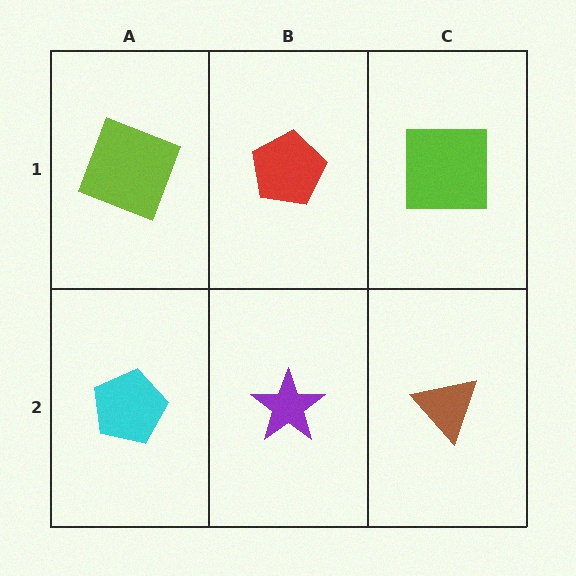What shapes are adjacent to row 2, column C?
A lime square (row 1, column C), a purple star (row 2, column B).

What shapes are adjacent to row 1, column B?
A purple star (row 2, column B), a lime square (row 1, column A), a lime square (row 1, column C).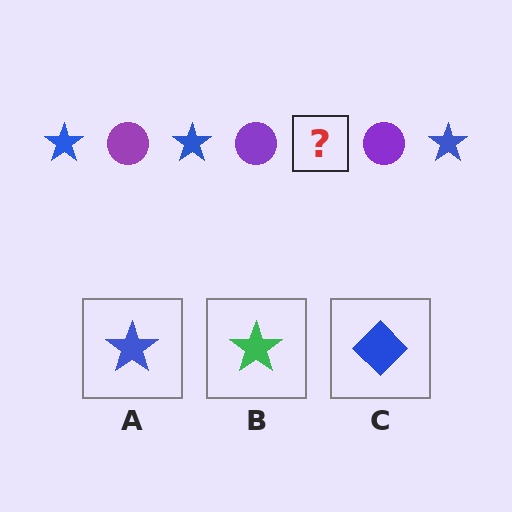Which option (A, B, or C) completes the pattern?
A.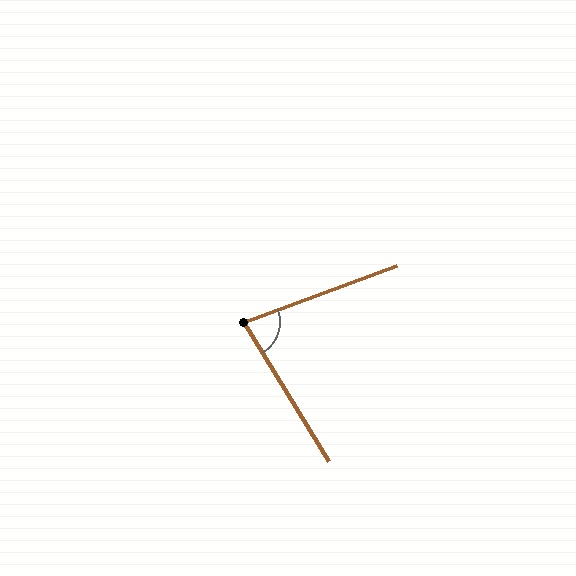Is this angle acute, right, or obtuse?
It is acute.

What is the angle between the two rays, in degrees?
Approximately 79 degrees.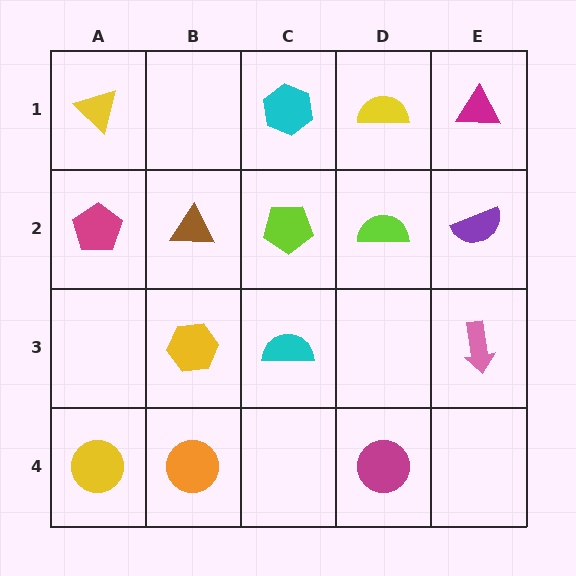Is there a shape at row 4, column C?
No, that cell is empty.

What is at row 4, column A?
A yellow circle.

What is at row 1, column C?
A cyan hexagon.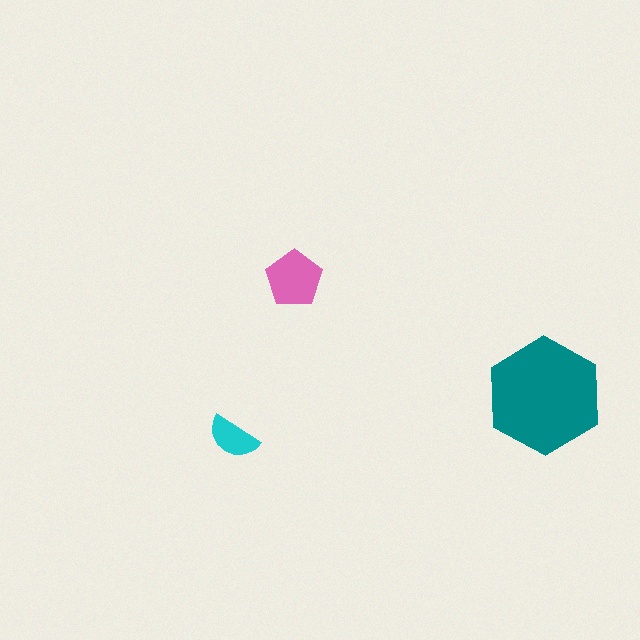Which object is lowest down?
The cyan semicircle is bottommost.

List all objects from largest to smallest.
The teal hexagon, the pink pentagon, the cyan semicircle.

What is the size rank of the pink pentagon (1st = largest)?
2nd.